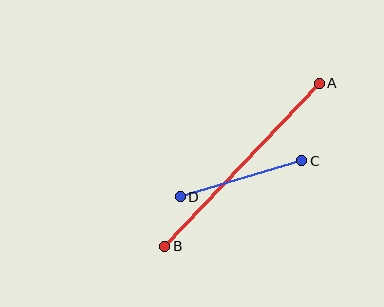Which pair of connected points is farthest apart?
Points A and B are farthest apart.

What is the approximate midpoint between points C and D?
The midpoint is at approximately (241, 179) pixels.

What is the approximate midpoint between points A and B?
The midpoint is at approximately (242, 165) pixels.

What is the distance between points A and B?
The distance is approximately 224 pixels.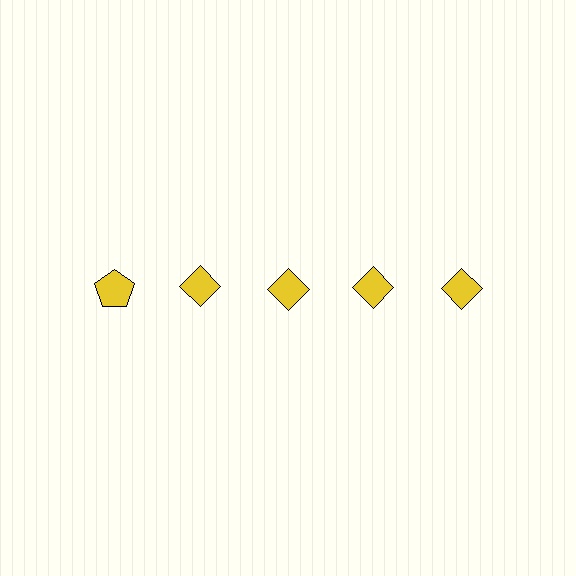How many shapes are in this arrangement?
There are 5 shapes arranged in a grid pattern.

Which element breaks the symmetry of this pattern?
The yellow pentagon in the top row, leftmost column breaks the symmetry. All other shapes are yellow diamonds.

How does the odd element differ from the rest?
It has a different shape: pentagon instead of diamond.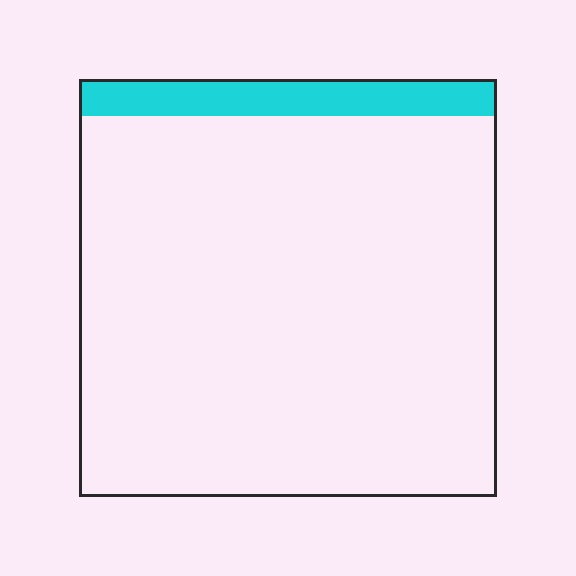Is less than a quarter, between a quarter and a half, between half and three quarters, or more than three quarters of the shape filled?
Less than a quarter.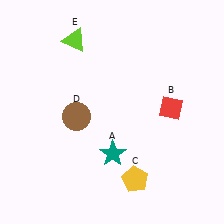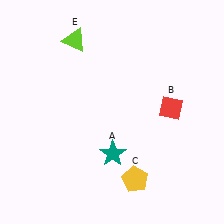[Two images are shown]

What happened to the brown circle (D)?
The brown circle (D) was removed in Image 2. It was in the bottom-left area of Image 1.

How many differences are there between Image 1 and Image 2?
There is 1 difference between the two images.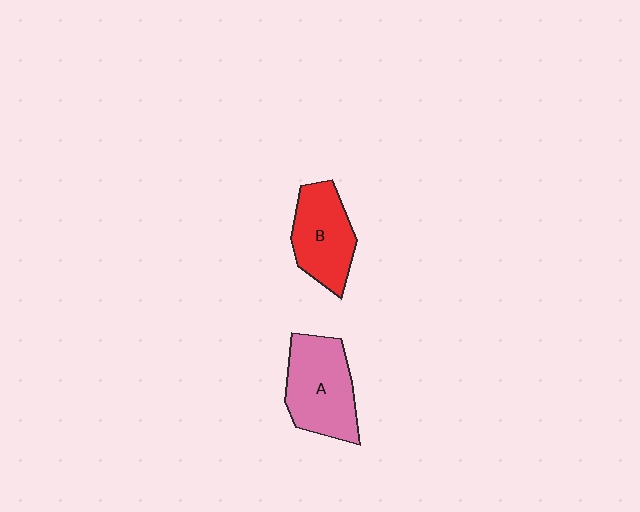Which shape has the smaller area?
Shape B (red).